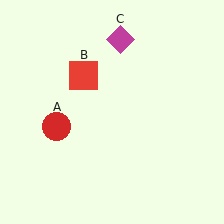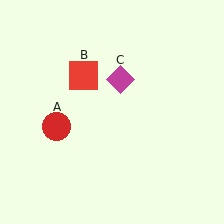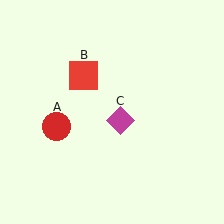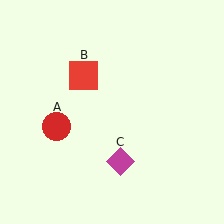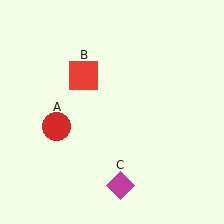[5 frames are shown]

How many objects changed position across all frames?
1 object changed position: magenta diamond (object C).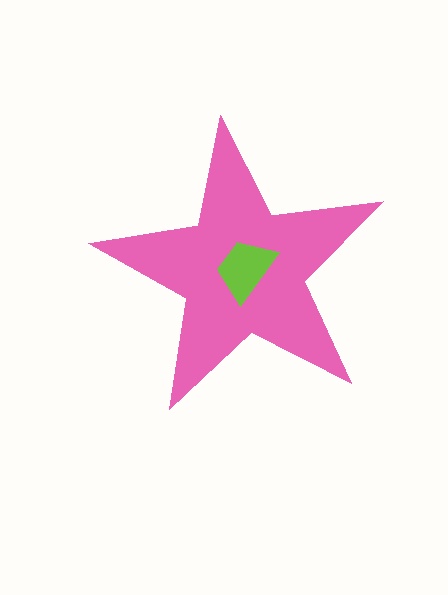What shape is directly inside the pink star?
The lime trapezoid.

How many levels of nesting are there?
2.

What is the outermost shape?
The pink star.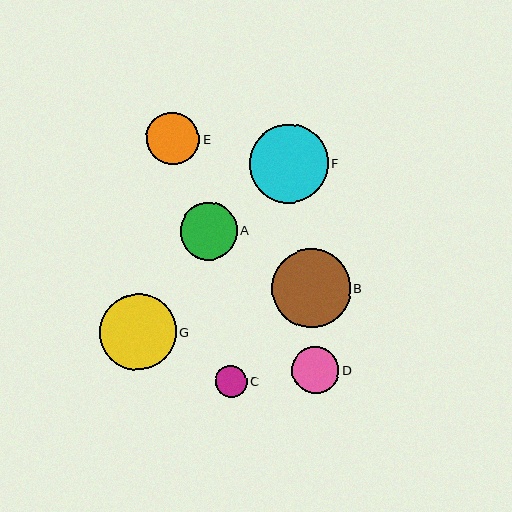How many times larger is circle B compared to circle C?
Circle B is approximately 2.5 times the size of circle C.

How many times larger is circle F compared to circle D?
Circle F is approximately 1.7 times the size of circle D.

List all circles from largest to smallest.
From largest to smallest: F, B, G, A, E, D, C.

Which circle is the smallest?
Circle C is the smallest with a size of approximately 31 pixels.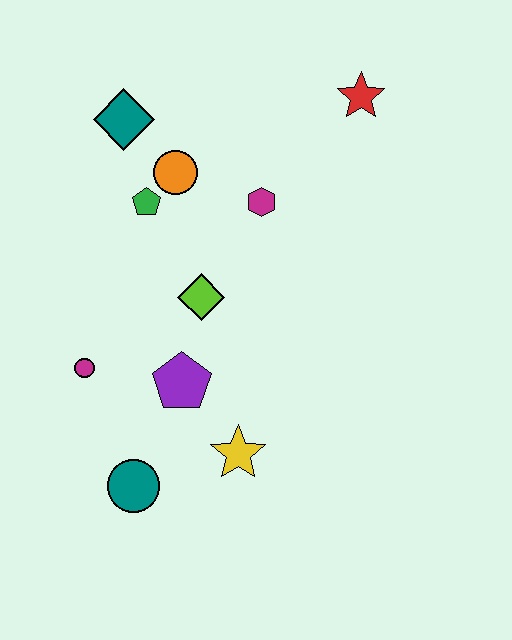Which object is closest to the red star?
The magenta hexagon is closest to the red star.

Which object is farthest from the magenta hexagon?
The teal circle is farthest from the magenta hexagon.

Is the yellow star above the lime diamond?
No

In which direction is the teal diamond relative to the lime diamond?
The teal diamond is above the lime diamond.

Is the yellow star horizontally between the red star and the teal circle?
Yes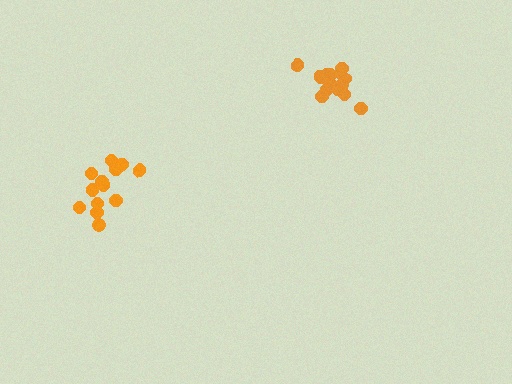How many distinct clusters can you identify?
There are 2 distinct clusters.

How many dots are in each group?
Group 1: 13 dots, Group 2: 15 dots (28 total).